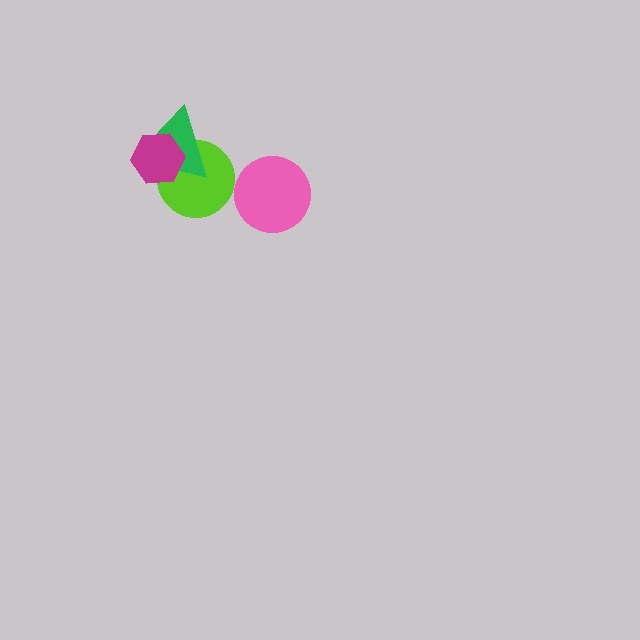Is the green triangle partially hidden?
Yes, it is partially covered by another shape.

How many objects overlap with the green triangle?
2 objects overlap with the green triangle.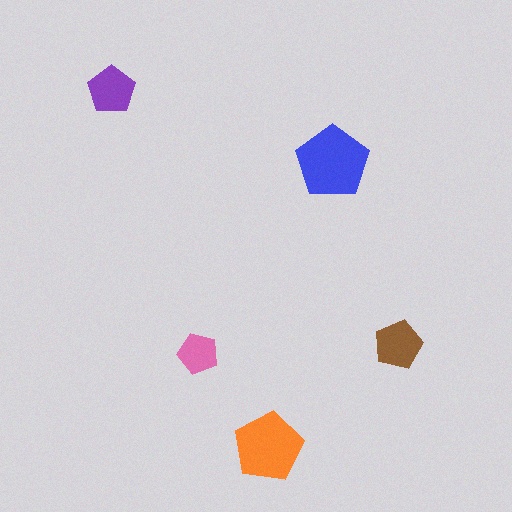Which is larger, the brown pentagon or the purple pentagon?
The brown one.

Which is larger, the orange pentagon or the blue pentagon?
The blue one.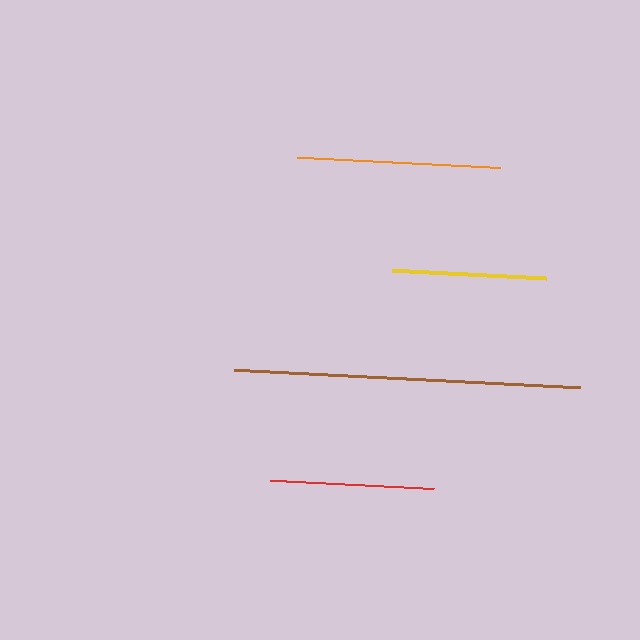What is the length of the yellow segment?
The yellow segment is approximately 156 pixels long.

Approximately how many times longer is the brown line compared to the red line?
The brown line is approximately 2.1 times the length of the red line.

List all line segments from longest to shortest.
From longest to shortest: brown, orange, red, yellow.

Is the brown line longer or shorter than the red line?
The brown line is longer than the red line.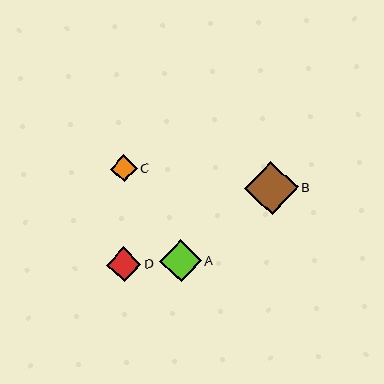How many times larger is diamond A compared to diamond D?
Diamond A is approximately 1.2 times the size of diamond D.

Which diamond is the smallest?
Diamond C is the smallest with a size of approximately 27 pixels.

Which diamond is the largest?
Diamond B is the largest with a size of approximately 53 pixels.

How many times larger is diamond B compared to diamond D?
Diamond B is approximately 1.5 times the size of diamond D.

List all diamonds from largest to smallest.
From largest to smallest: B, A, D, C.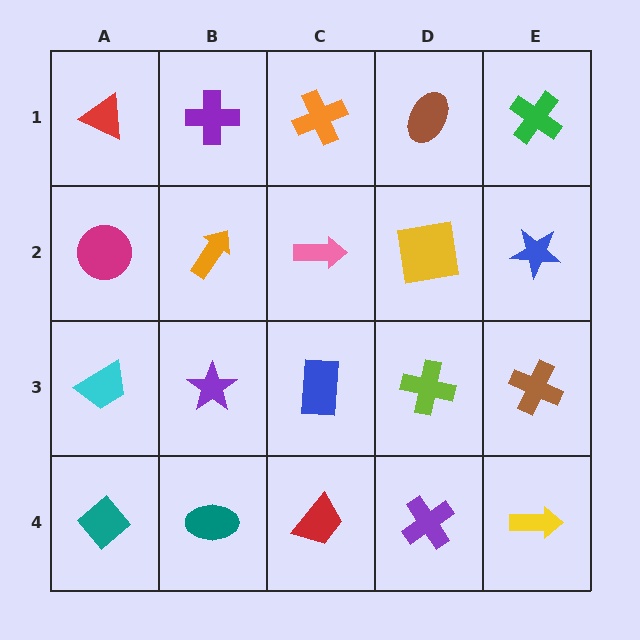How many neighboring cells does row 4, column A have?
2.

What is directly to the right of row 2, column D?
A blue star.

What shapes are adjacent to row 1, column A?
A magenta circle (row 2, column A), a purple cross (row 1, column B).